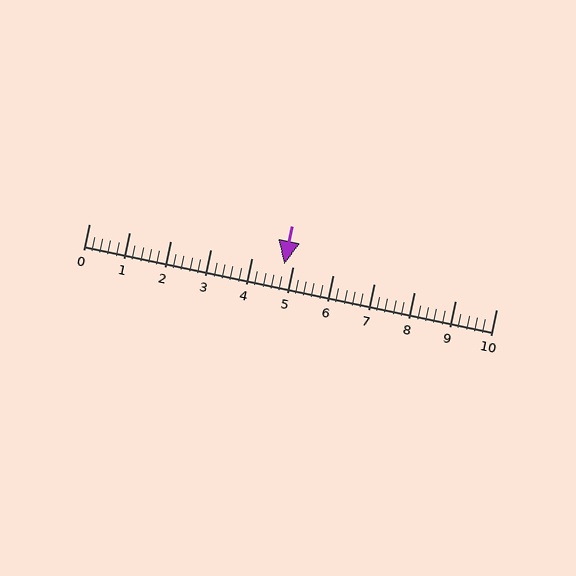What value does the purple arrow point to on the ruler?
The purple arrow points to approximately 4.8.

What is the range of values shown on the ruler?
The ruler shows values from 0 to 10.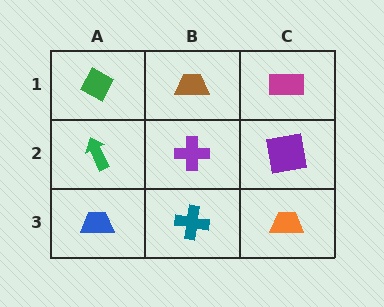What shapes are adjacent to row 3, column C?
A purple square (row 2, column C), a teal cross (row 3, column B).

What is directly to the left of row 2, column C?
A purple cross.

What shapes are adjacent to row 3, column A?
A green arrow (row 2, column A), a teal cross (row 3, column B).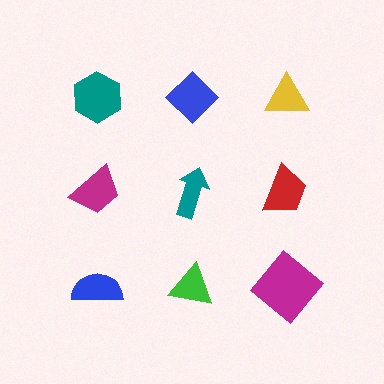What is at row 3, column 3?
A magenta diamond.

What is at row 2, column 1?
A magenta trapezoid.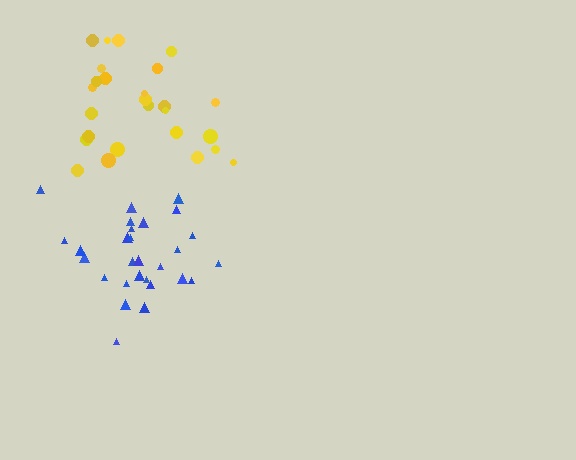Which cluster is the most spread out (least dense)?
Yellow.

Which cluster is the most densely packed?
Blue.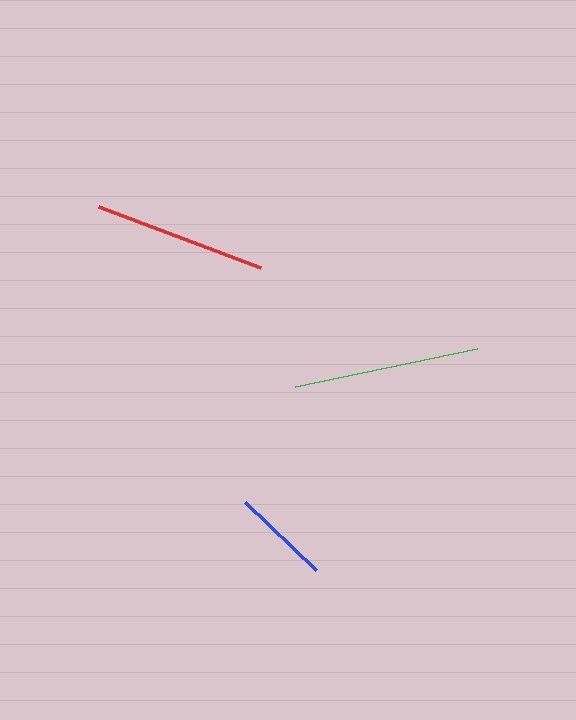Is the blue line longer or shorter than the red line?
The red line is longer than the blue line.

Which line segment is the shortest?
The blue line is the shortest at approximately 98 pixels.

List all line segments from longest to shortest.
From longest to shortest: green, red, blue.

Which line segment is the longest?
The green line is the longest at approximately 186 pixels.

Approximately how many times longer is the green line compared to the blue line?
The green line is approximately 1.9 times the length of the blue line.